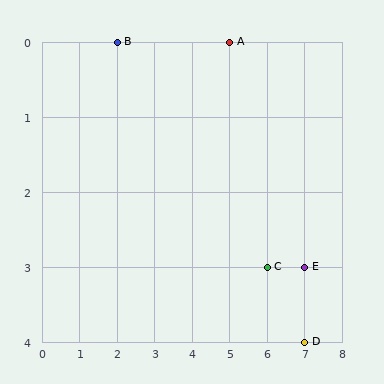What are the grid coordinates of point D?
Point D is at grid coordinates (7, 4).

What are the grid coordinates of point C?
Point C is at grid coordinates (6, 3).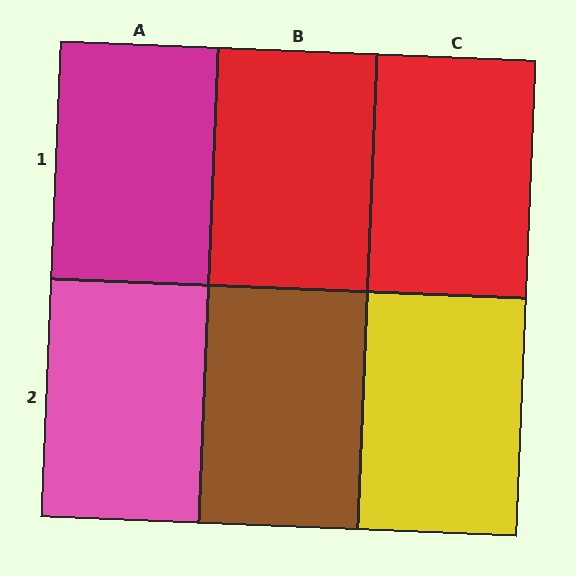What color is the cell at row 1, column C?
Red.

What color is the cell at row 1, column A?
Magenta.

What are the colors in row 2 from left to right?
Pink, brown, yellow.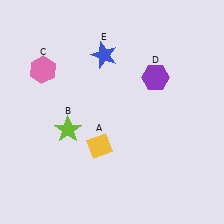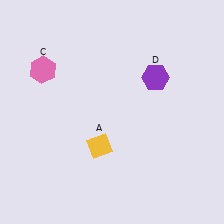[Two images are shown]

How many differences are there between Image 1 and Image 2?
There are 2 differences between the two images.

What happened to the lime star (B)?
The lime star (B) was removed in Image 2. It was in the bottom-left area of Image 1.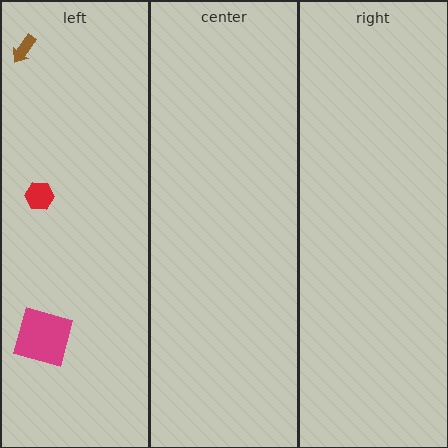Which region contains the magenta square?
The left region.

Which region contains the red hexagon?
The left region.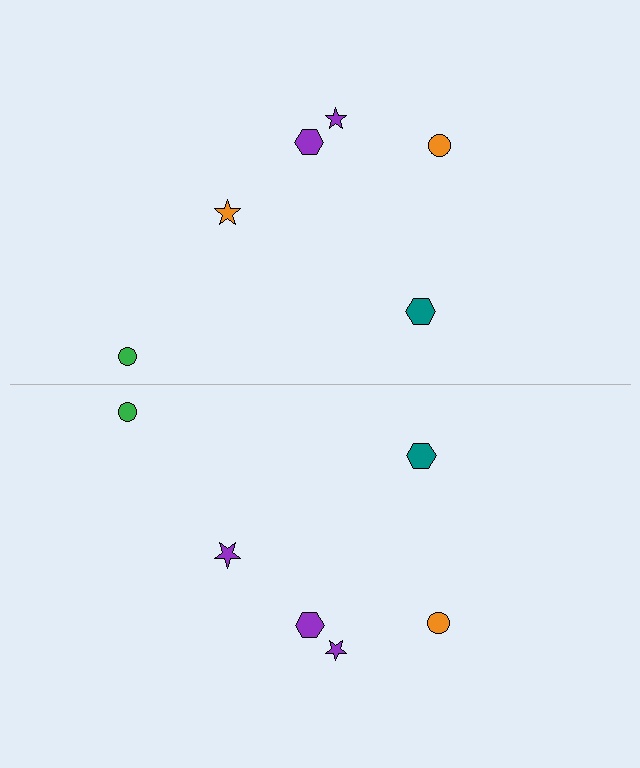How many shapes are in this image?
There are 12 shapes in this image.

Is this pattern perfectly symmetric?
No, the pattern is not perfectly symmetric. The purple star on the bottom side breaks the symmetry — its mirror counterpart is orange.